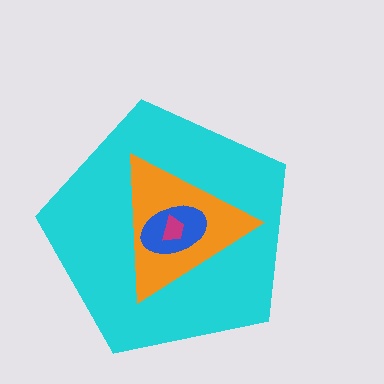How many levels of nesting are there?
4.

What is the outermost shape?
The cyan pentagon.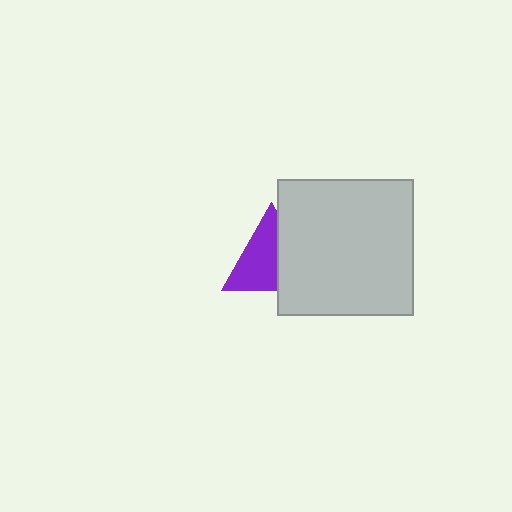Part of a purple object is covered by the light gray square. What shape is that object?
It is a triangle.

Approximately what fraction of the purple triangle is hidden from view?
Roughly 40% of the purple triangle is hidden behind the light gray square.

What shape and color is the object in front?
The object in front is a light gray square.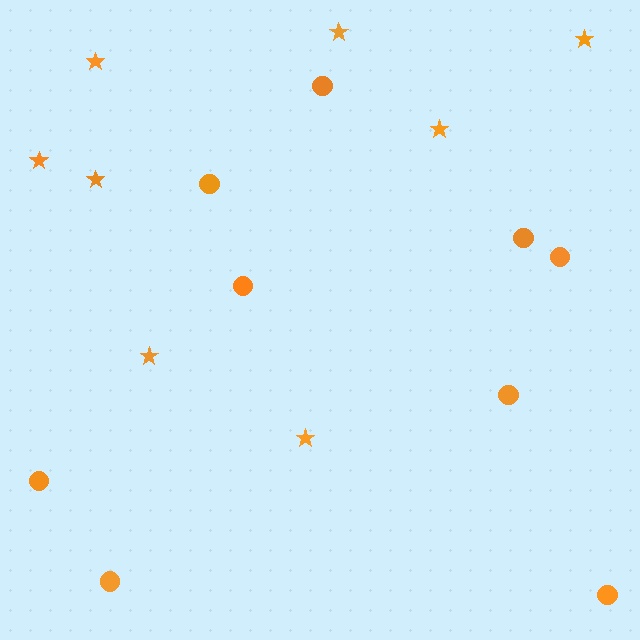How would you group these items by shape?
There are 2 groups: one group of circles (9) and one group of stars (8).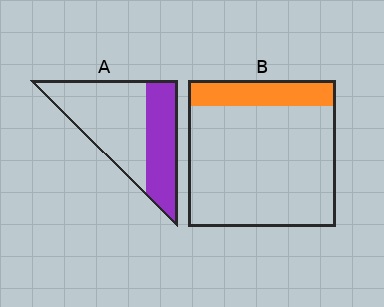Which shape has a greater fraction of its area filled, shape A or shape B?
Shape A.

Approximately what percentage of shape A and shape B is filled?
A is approximately 40% and B is approximately 20%.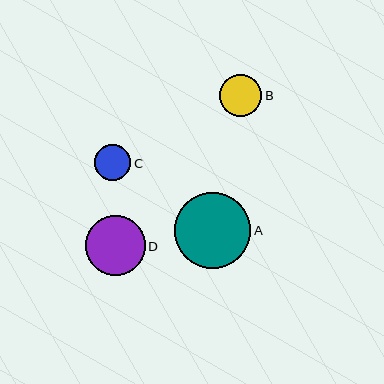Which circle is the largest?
Circle A is the largest with a size of approximately 77 pixels.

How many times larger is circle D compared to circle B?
Circle D is approximately 1.4 times the size of circle B.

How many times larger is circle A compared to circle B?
Circle A is approximately 1.8 times the size of circle B.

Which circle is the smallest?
Circle C is the smallest with a size of approximately 36 pixels.